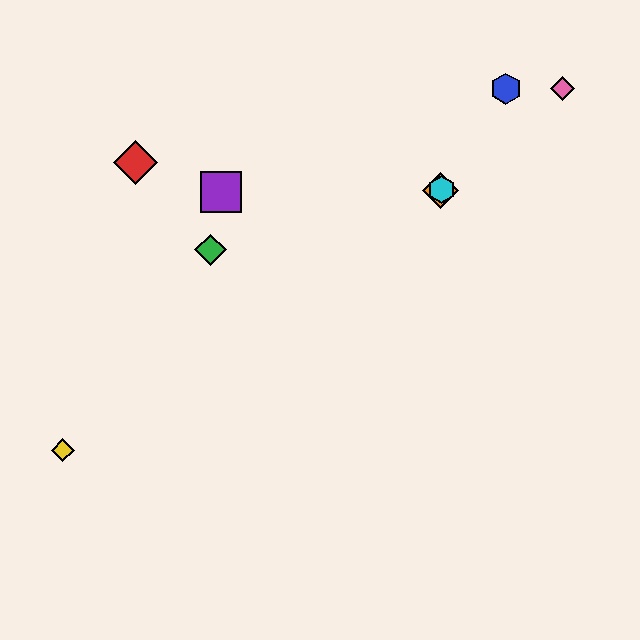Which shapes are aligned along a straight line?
The blue hexagon, the orange diamond, the cyan hexagon are aligned along a straight line.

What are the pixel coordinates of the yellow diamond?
The yellow diamond is at (63, 450).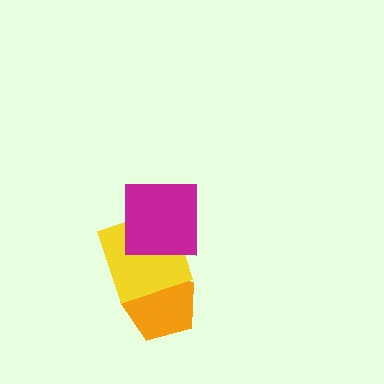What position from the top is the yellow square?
The yellow square is 2nd from the top.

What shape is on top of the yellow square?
The magenta square is on top of the yellow square.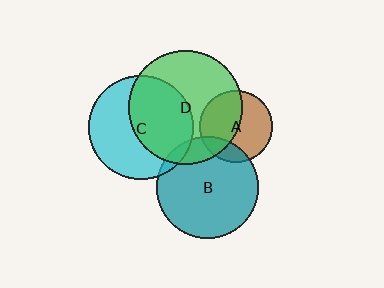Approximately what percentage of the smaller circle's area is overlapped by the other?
Approximately 50%.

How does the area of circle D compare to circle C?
Approximately 1.2 times.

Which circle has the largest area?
Circle D (green).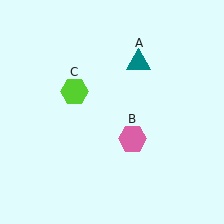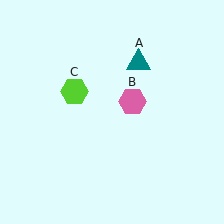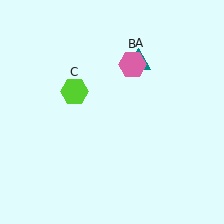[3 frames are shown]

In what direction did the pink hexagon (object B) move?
The pink hexagon (object B) moved up.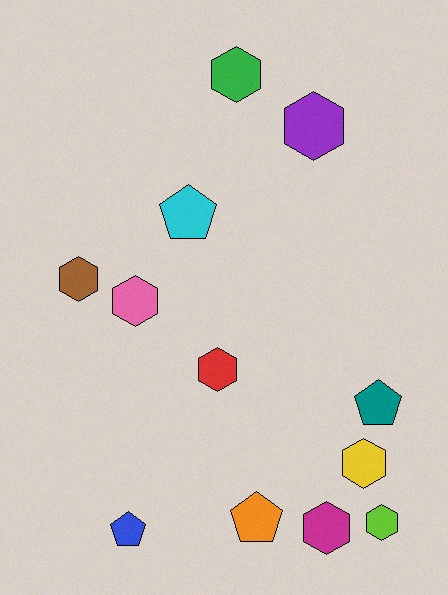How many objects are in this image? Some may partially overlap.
There are 12 objects.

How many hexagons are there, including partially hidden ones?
There are 8 hexagons.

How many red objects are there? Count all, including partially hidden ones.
There is 1 red object.